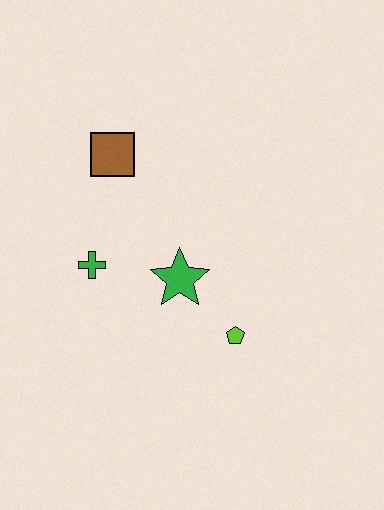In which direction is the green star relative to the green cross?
The green star is to the right of the green cross.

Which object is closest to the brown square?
The green cross is closest to the brown square.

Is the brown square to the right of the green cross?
Yes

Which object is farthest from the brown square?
The lime pentagon is farthest from the brown square.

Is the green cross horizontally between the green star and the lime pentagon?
No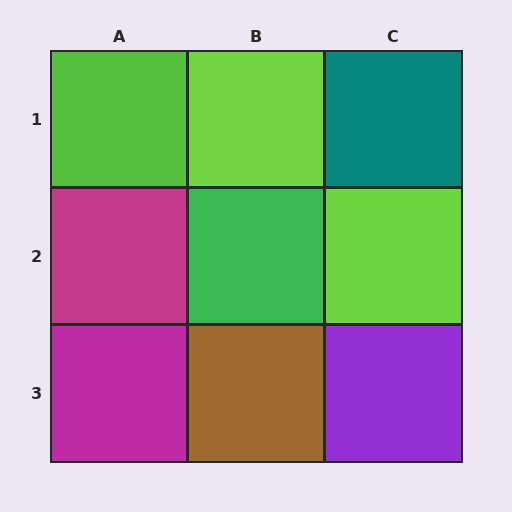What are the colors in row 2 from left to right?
Magenta, green, lime.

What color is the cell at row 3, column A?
Magenta.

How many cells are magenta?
2 cells are magenta.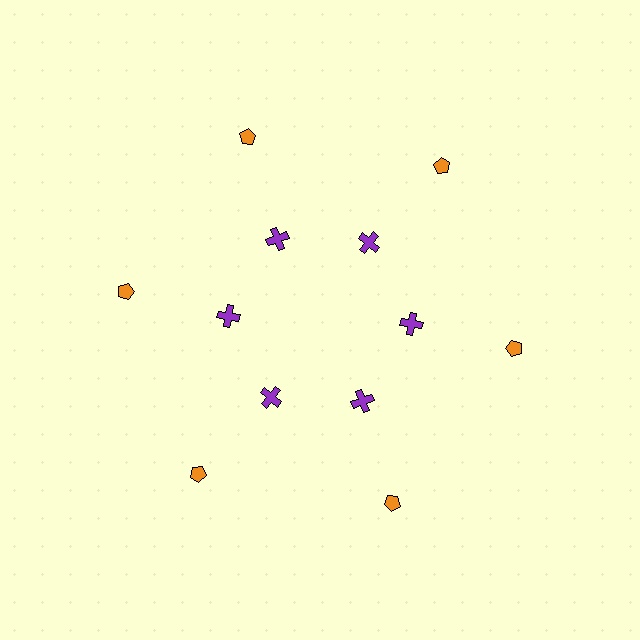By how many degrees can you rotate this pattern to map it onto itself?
The pattern maps onto itself every 60 degrees of rotation.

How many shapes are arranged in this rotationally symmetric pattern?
There are 12 shapes, arranged in 6 groups of 2.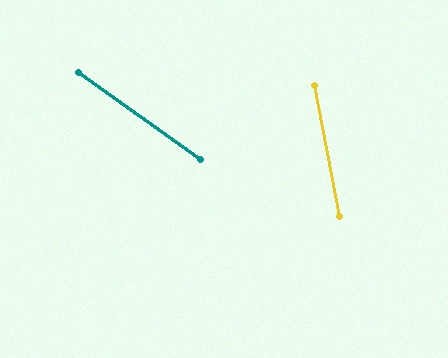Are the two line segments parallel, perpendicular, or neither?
Neither parallel nor perpendicular — they differ by about 44°.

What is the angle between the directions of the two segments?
Approximately 44 degrees.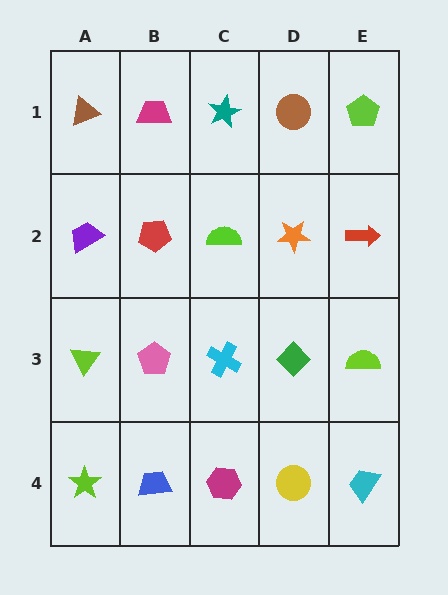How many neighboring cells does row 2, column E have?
3.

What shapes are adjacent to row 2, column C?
A teal star (row 1, column C), a cyan cross (row 3, column C), a red pentagon (row 2, column B), an orange star (row 2, column D).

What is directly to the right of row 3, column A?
A pink pentagon.